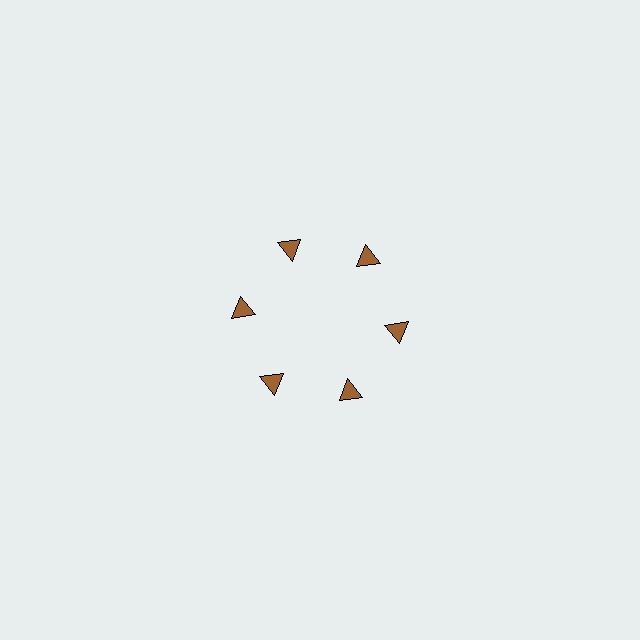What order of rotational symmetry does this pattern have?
This pattern has 6-fold rotational symmetry.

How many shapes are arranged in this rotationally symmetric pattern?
There are 6 shapes, arranged in 6 groups of 1.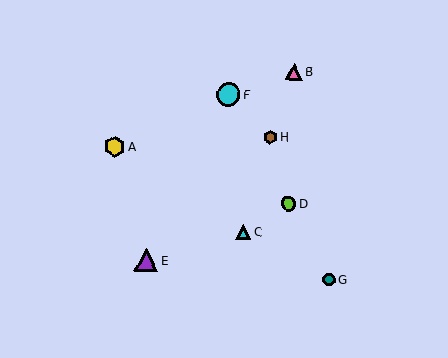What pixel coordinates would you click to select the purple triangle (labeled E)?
Click at (146, 260) to select the purple triangle E.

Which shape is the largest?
The purple triangle (labeled E) is the largest.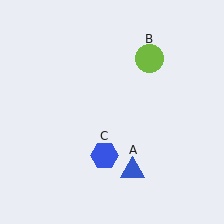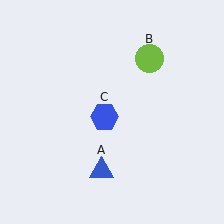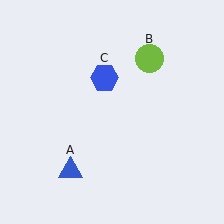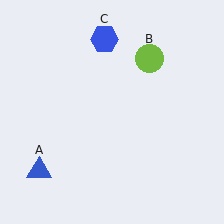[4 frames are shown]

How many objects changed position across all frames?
2 objects changed position: blue triangle (object A), blue hexagon (object C).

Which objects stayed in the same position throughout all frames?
Lime circle (object B) remained stationary.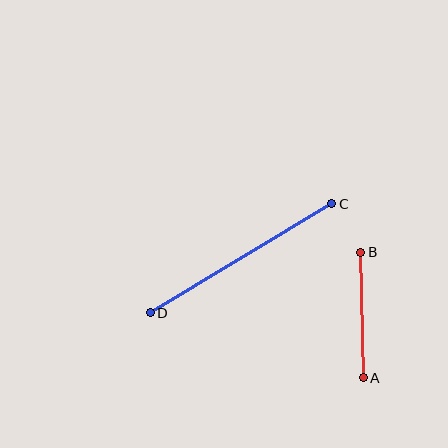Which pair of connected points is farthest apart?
Points C and D are farthest apart.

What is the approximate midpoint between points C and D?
The midpoint is at approximately (241, 258) pixels.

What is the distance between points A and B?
The distance is approximately 126 pixels.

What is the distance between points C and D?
The distance is approximately 212 pixels.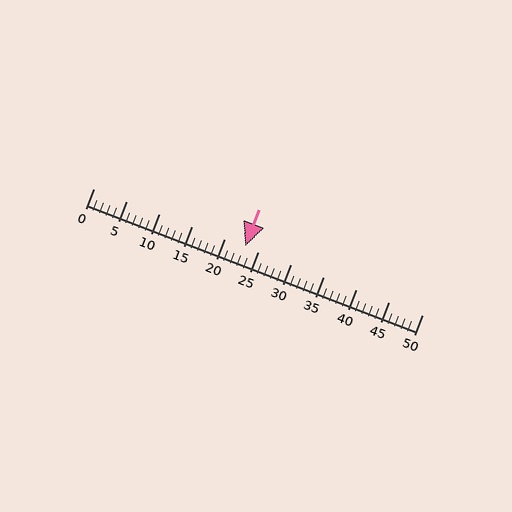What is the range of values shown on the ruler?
The ruler shows values from 0 to 50.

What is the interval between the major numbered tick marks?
The major tick marks are spaced 5 units apart.